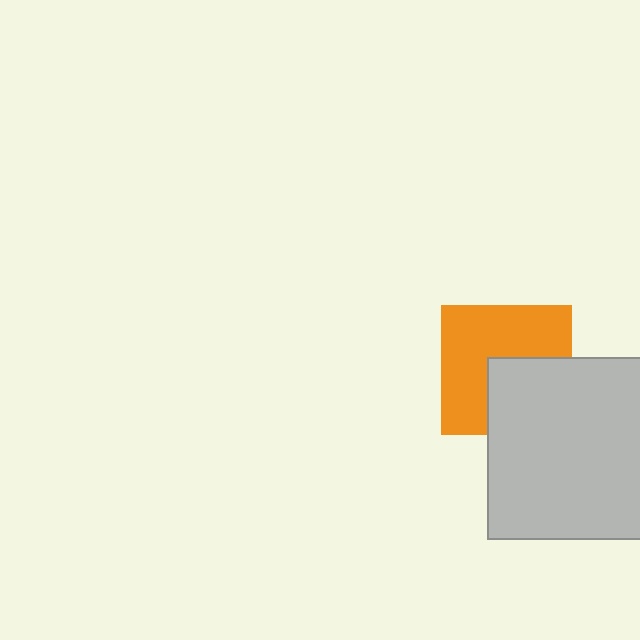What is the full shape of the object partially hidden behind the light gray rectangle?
The partially hidden object is an orange square.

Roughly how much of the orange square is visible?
About half of it is visible (roughly 61%).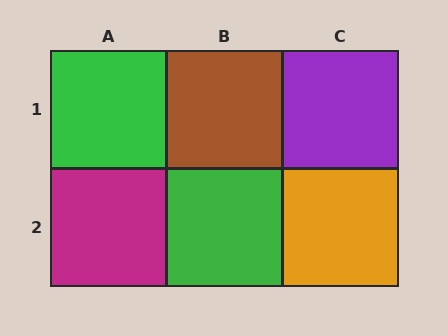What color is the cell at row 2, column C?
Orange.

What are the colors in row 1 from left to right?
Green, brown, purple.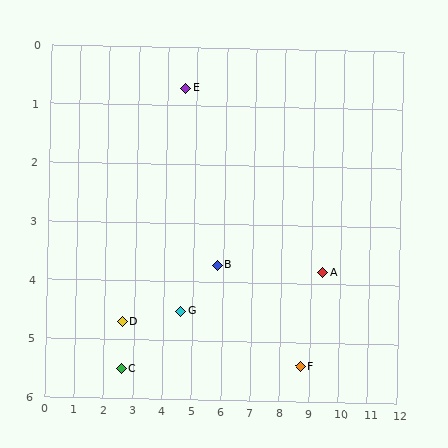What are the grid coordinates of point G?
Point G is at approximately (4.6, 4.5).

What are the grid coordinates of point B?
Point B is at approximately (5.8, 3.7).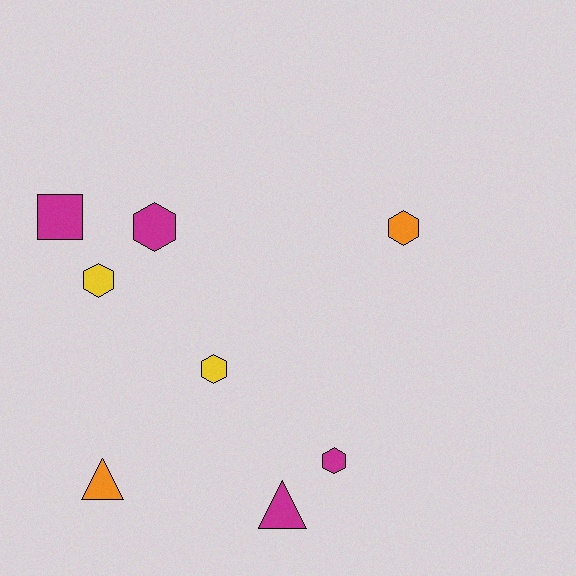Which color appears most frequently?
Magenta, with 4 objects.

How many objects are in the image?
There are 8 objects.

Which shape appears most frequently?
Hexagon, with 5 objects.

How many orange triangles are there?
There is 1 orange triangle.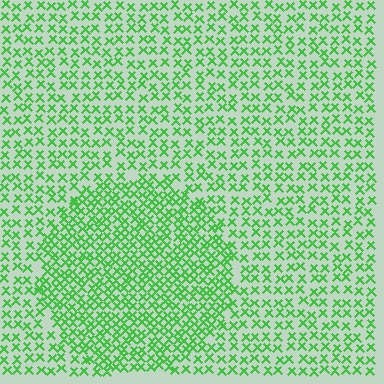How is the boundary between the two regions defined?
The boundary is defined by a change in element density (approximately 1.7x ratio). All elements are the same color, size, and shape.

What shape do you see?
I see a circle.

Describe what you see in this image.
The image contains small green elements arranged at two different densities. A circle-shaped region is visible where the elements are more densely packed than the surrounding area.